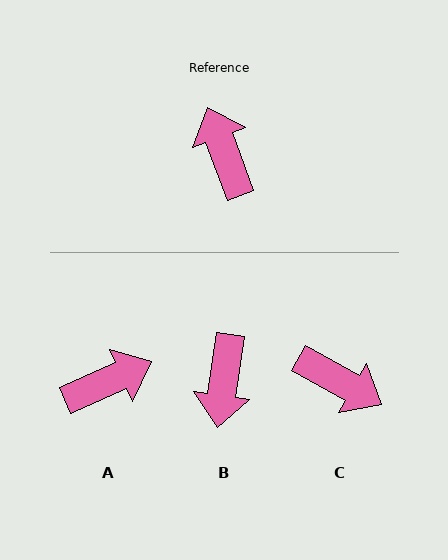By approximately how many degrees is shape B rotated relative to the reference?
Approximately 151 degrees counter-clockwise.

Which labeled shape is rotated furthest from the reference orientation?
B, about 151 degrees away.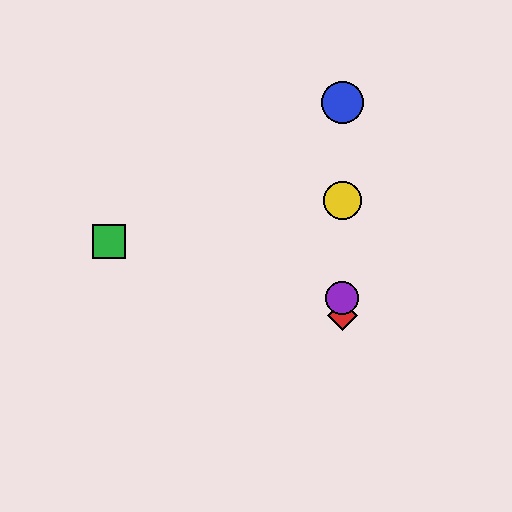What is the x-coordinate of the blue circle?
The blue circle is at x≈342.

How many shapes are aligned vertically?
4 shapes (the red diamond, the blue circle, the yellow circle, the purple circle) are aligned vertically.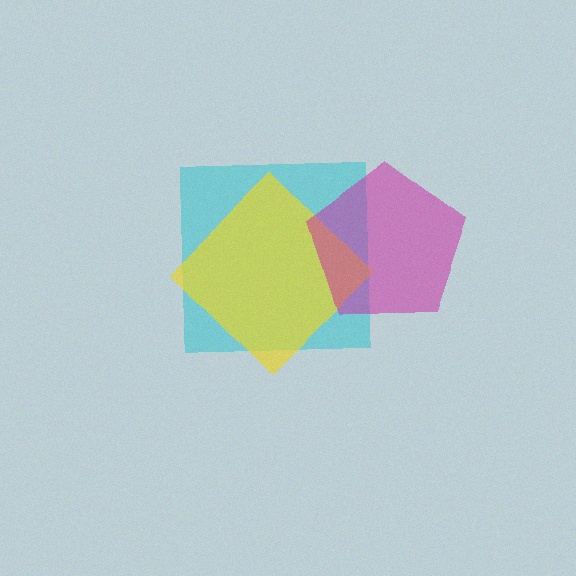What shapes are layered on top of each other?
The layered shapes are: a cyan square, a yellow diamond, a magenta pentagon.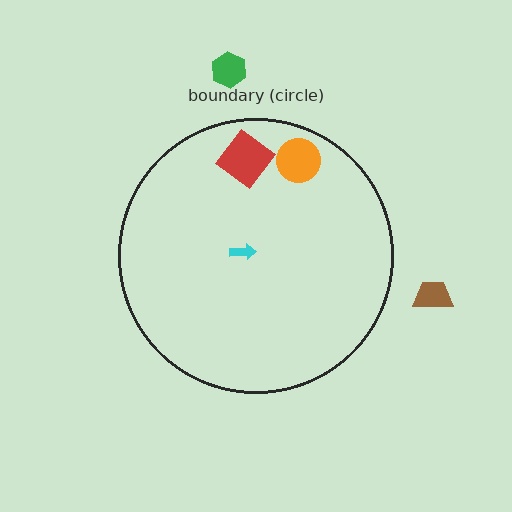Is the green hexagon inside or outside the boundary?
Outside.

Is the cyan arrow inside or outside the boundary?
Inside.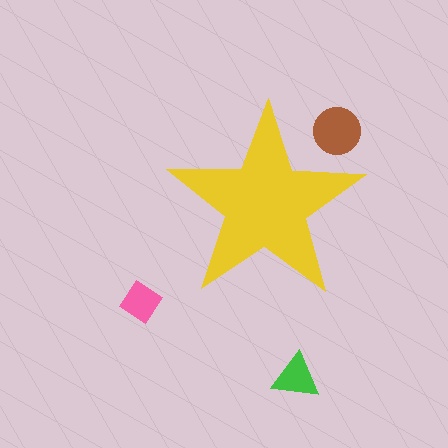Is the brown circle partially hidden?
Yes, the brown circle is partially hidden behind the yellow star.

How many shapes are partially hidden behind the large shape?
1 shape is partially hidden.